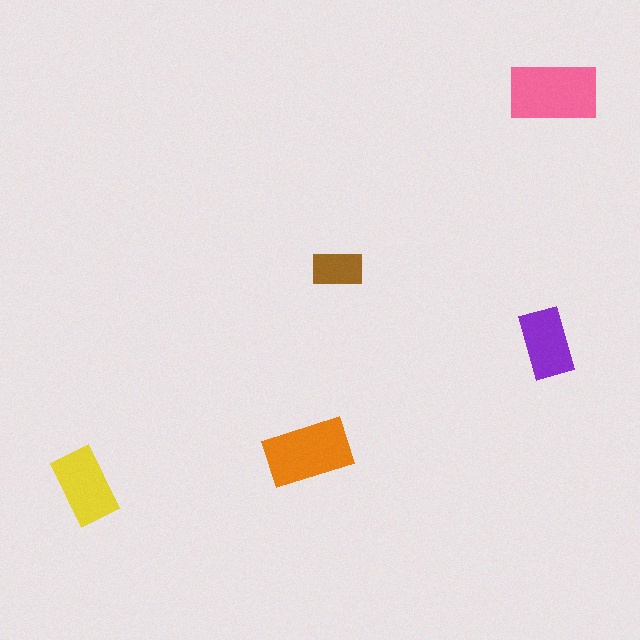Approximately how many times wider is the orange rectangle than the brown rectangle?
About 1.5 times wider.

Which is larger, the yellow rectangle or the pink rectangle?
The pink one.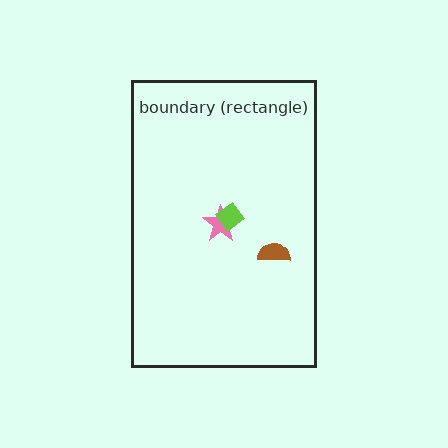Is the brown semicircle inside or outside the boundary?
Inside.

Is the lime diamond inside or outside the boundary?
Inside.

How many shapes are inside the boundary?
3 inside, 0 outside.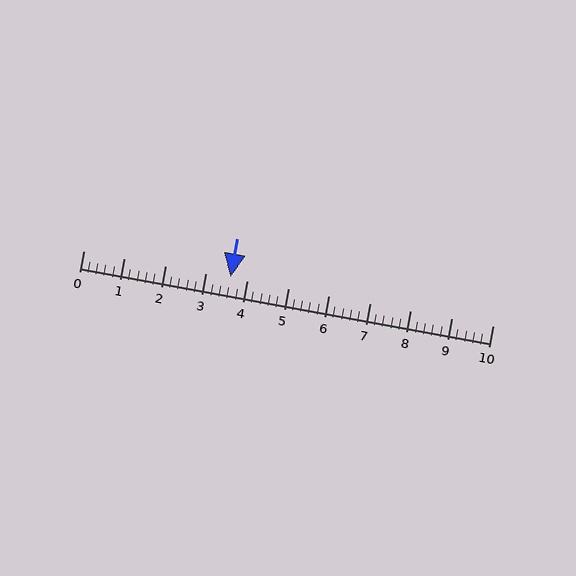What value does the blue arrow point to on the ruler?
The blue arrow points to approximately 3.6.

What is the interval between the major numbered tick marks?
The major tick marks are spaced 1 units apart.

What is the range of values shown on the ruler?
The ruler shows values from 0 to 10.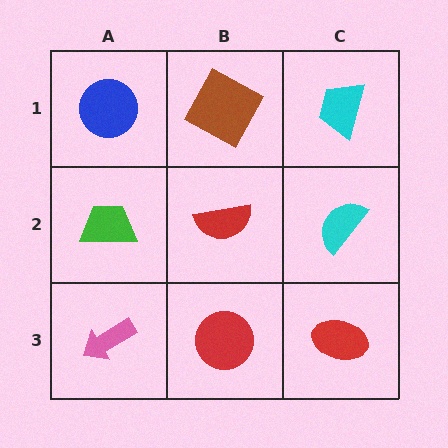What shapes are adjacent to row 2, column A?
A blue circle (row 1, column A), a pink arrow (row 3, column A), a red semicircle (row 2, column B).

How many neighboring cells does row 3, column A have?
2.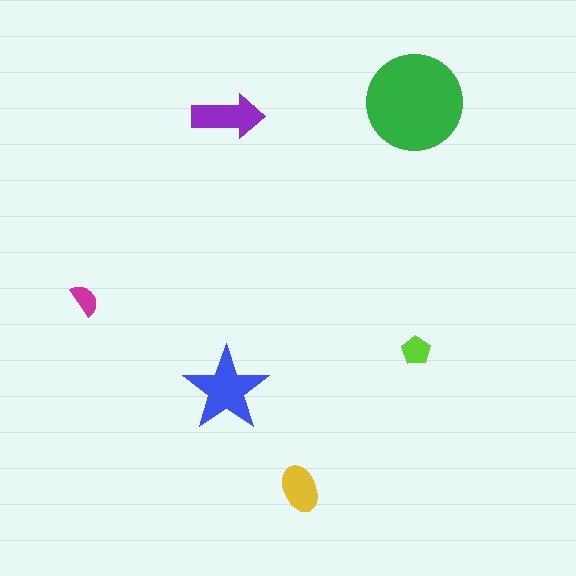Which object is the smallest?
The magenta semicircle.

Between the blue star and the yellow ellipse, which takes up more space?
The blue star.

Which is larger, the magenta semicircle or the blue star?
The blue star.